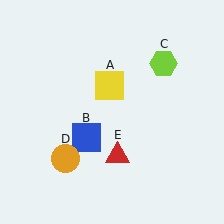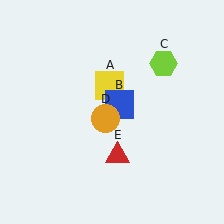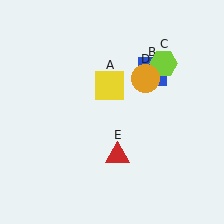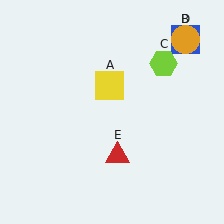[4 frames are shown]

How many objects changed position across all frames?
2 objects changed position: blue square (object B), orange circle (object D).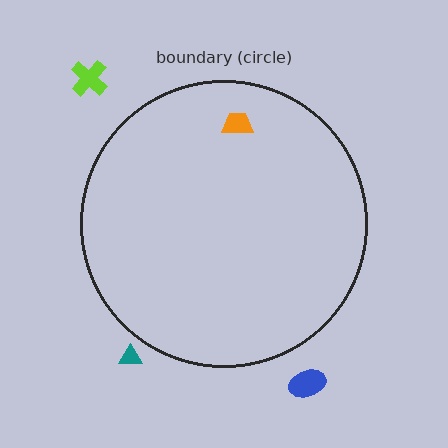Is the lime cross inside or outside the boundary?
Outside.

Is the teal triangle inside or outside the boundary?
Outside.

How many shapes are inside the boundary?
1 inside, 3 outside.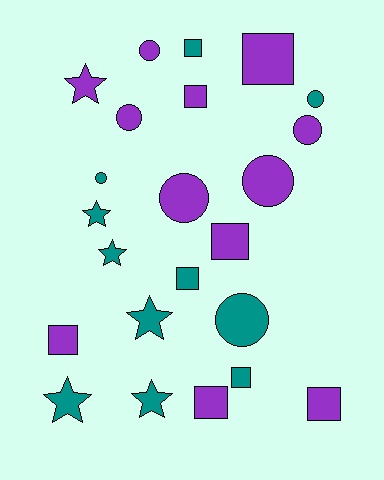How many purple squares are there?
There are 6 purple squares.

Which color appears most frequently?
Purple, with 12 objects.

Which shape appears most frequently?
Square, with 9 objects.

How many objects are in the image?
There are 23 objects.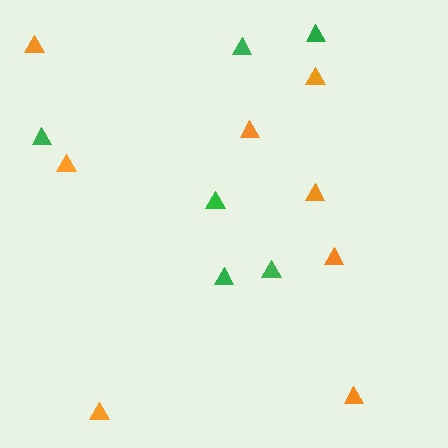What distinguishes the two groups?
There are 2 groups: one group of green triangles (6) and one group of orange triangles (8).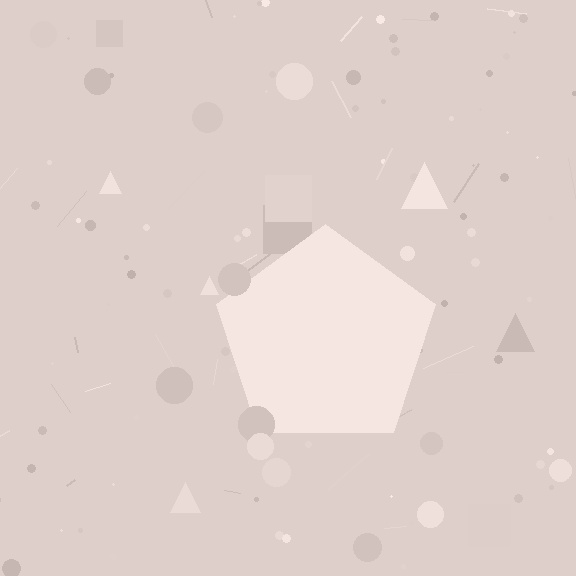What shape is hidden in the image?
A pentagon is hidden in the image.